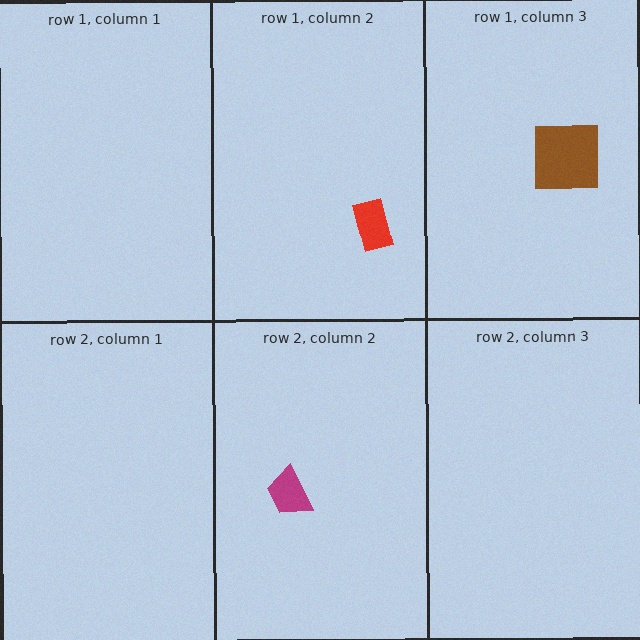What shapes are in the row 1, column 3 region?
The brown square.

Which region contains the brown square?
The row 1, column 3 region.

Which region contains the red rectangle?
The row 1, column 2 region.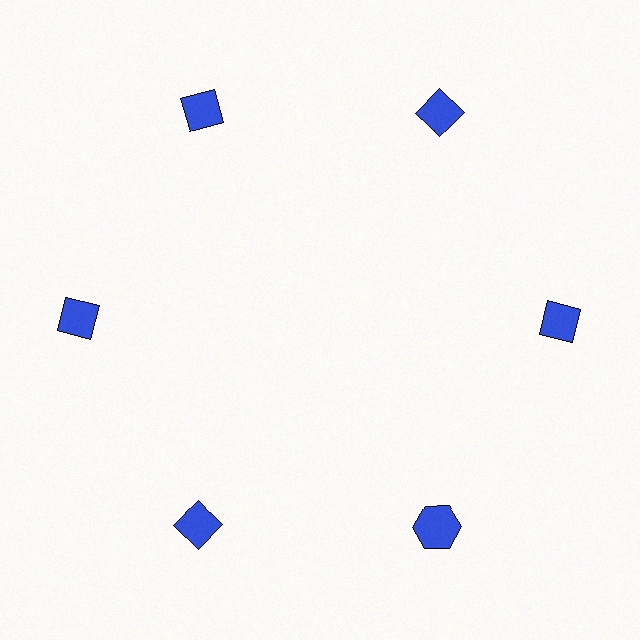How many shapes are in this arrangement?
There are 6 shapes arranged in a ring pattern.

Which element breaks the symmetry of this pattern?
The blue hexagon at roughly the 5 o'clock position breaks the symmetry. All other shapes are blue diamonds.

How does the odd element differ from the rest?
It has a different shape: hexagon instead of diamond.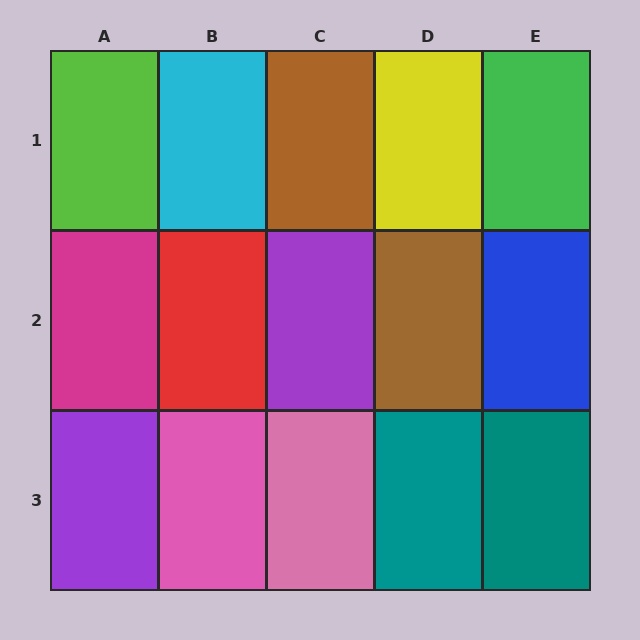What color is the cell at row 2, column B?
Red.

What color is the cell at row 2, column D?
Brown.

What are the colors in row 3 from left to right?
Purple, pink, pink, teal, teal.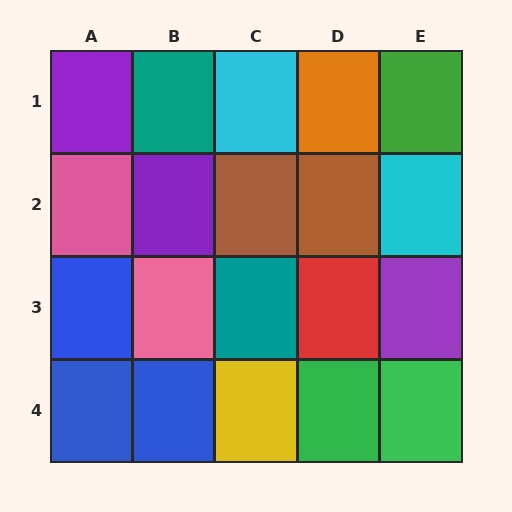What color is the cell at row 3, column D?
Red.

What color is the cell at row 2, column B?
Purple.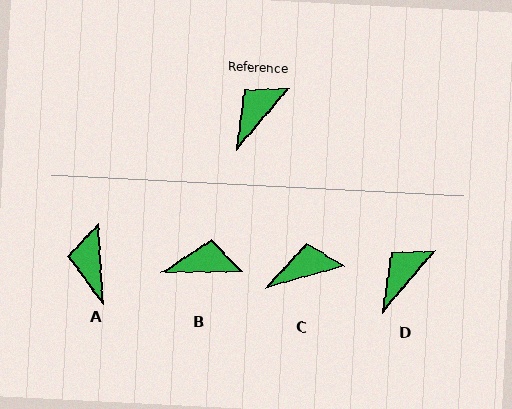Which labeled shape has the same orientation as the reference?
D.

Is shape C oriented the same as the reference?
No, it is off by about 34 degrees.